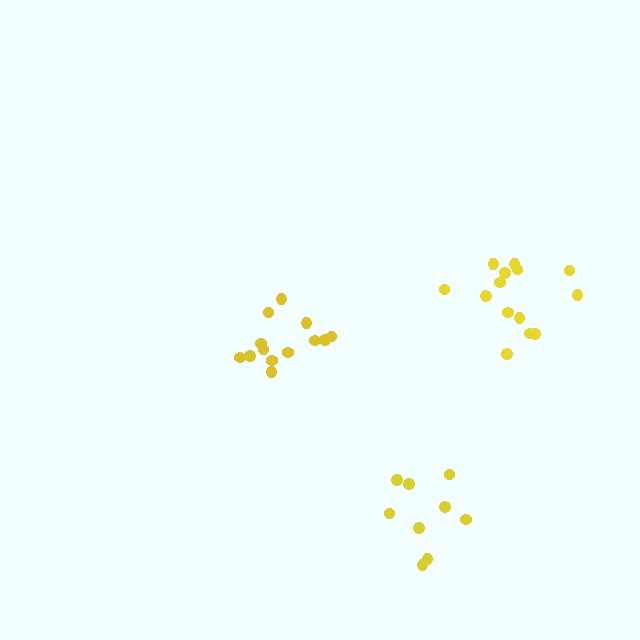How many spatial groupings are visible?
There are 3 spatial groupings.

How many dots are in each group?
Group 1: 13 dots, Group 2: 14 dots, Group 3: 9 dots (36 total).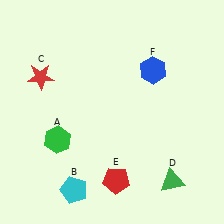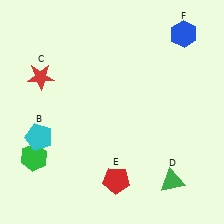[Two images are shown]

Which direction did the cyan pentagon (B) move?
The cyan pentagon (B) moved up.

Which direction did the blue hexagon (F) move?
The blue hexagon (F) moved up.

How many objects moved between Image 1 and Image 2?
3 objects moved between the two images.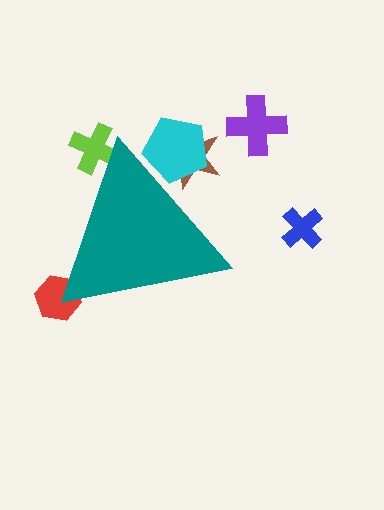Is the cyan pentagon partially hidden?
Yes, the cyan pentagon is partially hidden behind the teal triangle.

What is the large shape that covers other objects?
A teal triangle.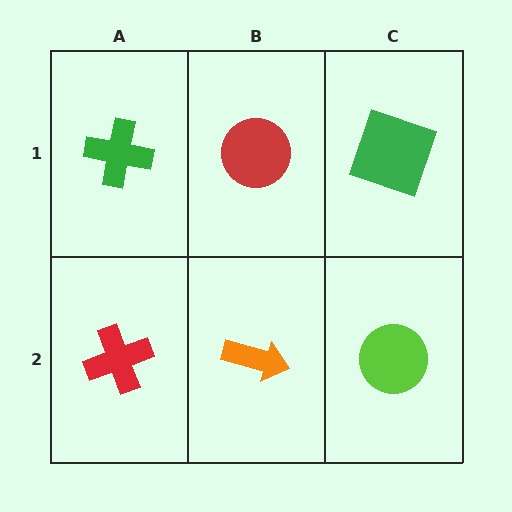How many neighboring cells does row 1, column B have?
3.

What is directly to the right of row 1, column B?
A green square.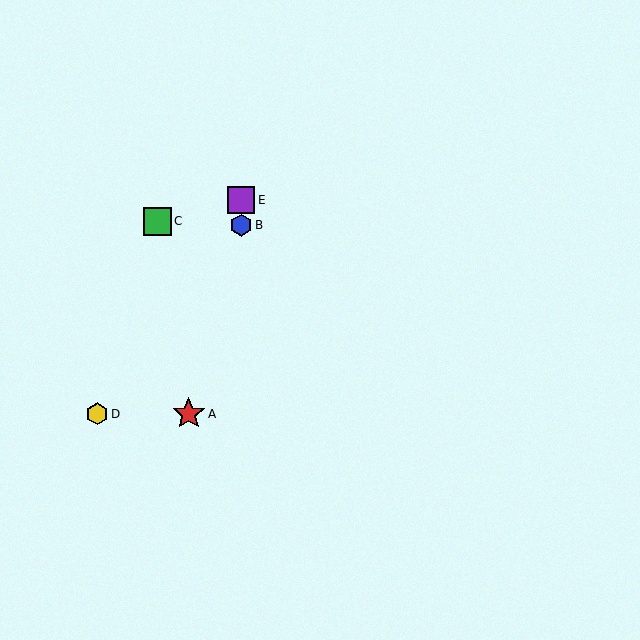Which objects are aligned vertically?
Objects B, E are aligned vertically.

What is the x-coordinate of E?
Object E is at x≈241.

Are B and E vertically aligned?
Yes, both are at x≈241.